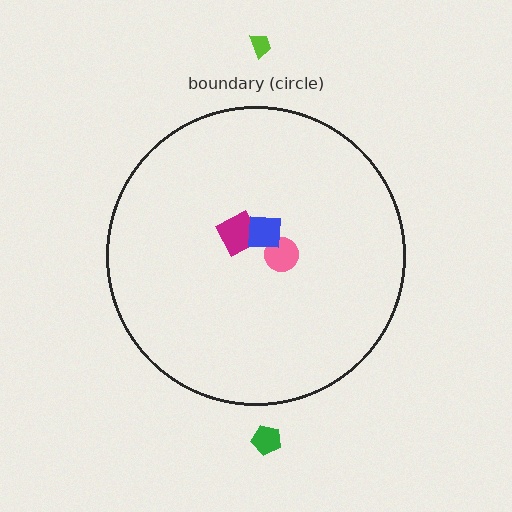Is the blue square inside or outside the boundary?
Inside.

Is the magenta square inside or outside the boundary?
Inside.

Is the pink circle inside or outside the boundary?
Inside.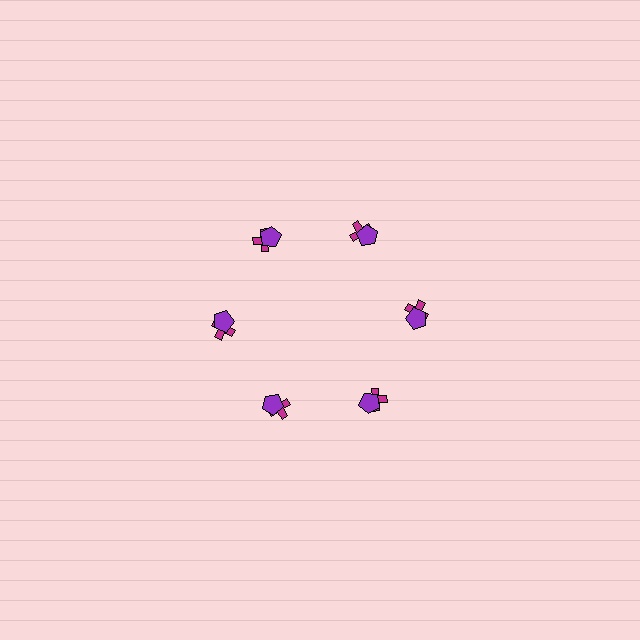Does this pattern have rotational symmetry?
Yes, this pattern has 6-fold rotational symmetry. It looks the same after rotating 60 degrees around the center.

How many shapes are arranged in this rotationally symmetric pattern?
There are 12 shapes, arranged in 6 groups of 2.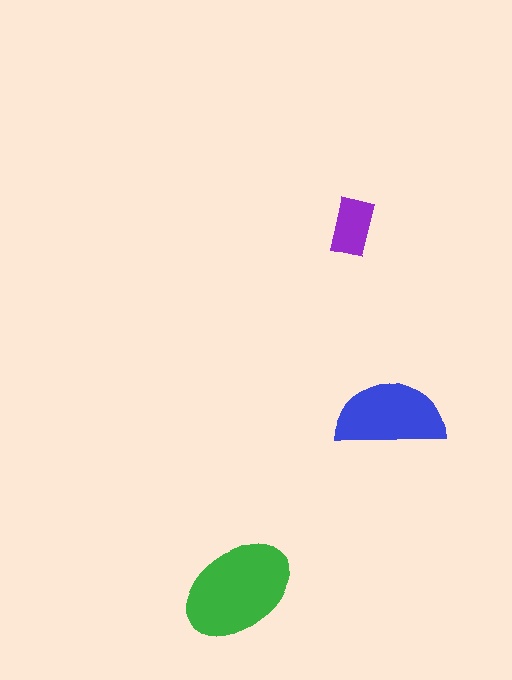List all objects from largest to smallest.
The green ellipse, the blue semicircle, the purple rectangle.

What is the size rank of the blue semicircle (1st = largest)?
2nd.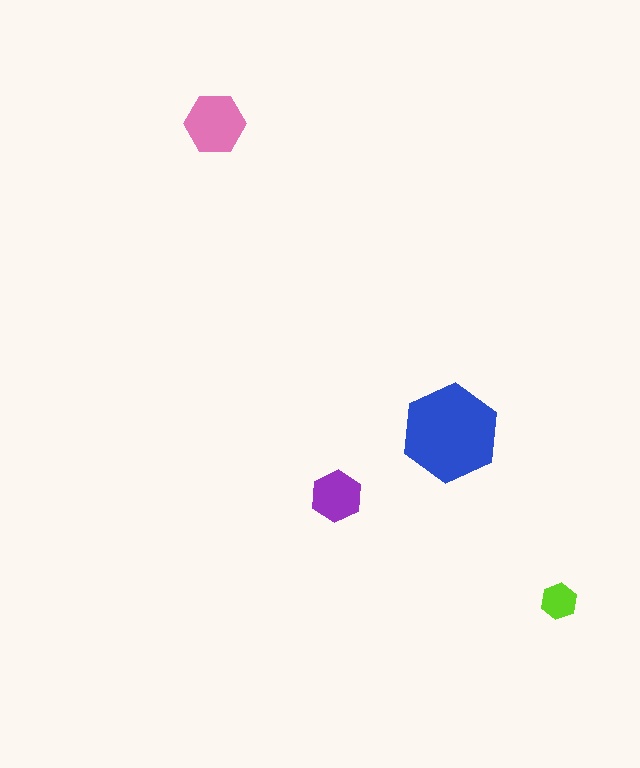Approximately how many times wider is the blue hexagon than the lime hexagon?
About 2.5 times wider.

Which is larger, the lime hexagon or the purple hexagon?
The purple one.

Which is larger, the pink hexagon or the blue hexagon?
The blue one.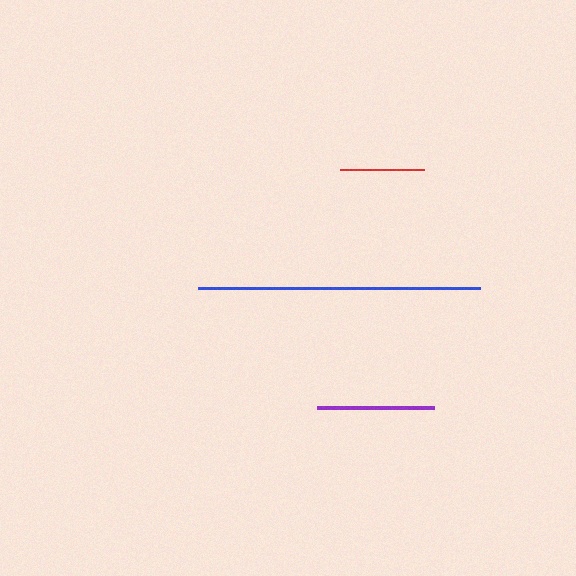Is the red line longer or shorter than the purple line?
The purple line is longer than the red line.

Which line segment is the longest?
The blue line is the longest at approximately 281 pixels.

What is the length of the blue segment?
The blue segment is approximately 281 pixels long.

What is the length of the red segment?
The red segment is approximately 84 pixels long.